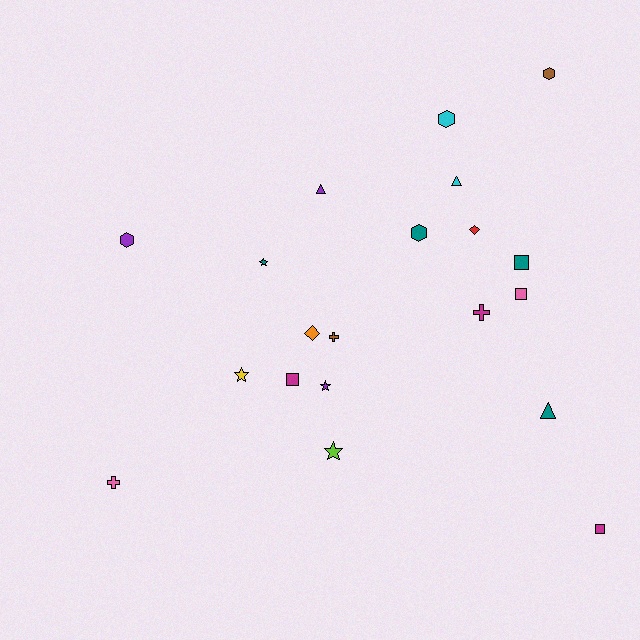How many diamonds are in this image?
There are 2 diamonds.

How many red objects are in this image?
There is 1 red object.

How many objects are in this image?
There are 20 objects.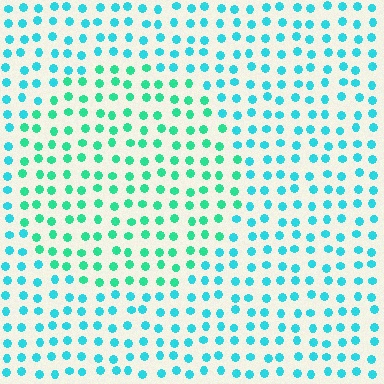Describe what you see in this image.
The image is filled with small cyan elements in a uniform arrangement. A circle-shaped region is visible where the elements are tinted to a slightly different hue, forming a subtle color boundary.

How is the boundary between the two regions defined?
The boundary is defined purely by a slight shift in hue (about 29 degrees). Spacing, size, and orientation are identical on both sides.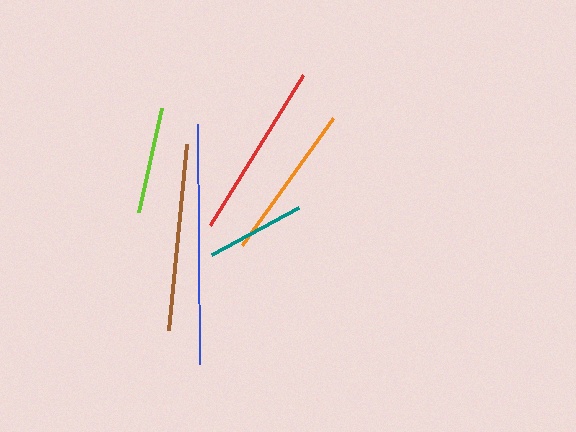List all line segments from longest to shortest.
From longest to shortest: blue, brown, red, orange, lime, teal.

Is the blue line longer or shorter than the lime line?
The blue line is longer than the lime line.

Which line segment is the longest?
The blue line is the longest at approximately 240 pixels.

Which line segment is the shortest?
The teal line is the shortest at approximately 98 pixels.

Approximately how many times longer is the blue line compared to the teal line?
The blue line is approximately 2.4 times the length of the teal line.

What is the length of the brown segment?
The brown segment is approximately 187 pixels long.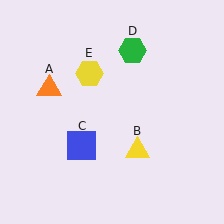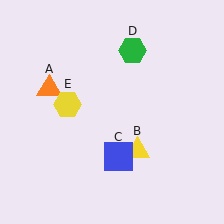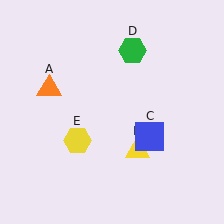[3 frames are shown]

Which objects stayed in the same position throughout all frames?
Orange triangle (object A) and yellow triangle (object B) and green hexagon (object D) remained stationary.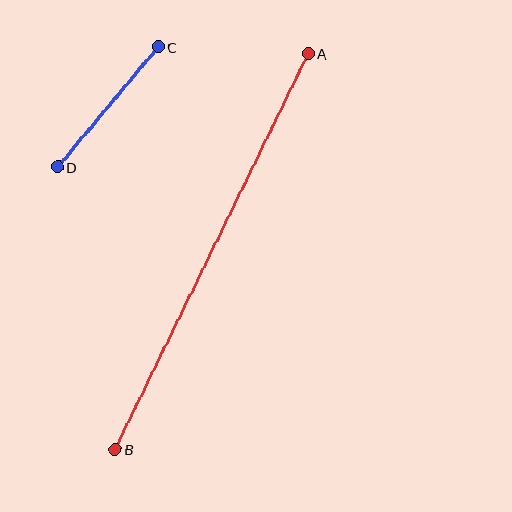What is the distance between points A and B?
The distance is approximately 440 pixels.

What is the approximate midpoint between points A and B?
The midpoint is at approximately (211, 252) pixels.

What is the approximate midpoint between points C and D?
The midpoint is at approximately (108, 107) pixels.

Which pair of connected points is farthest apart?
Points A and B are farthest apart.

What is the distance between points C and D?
The distance is approximately 157 pixels.